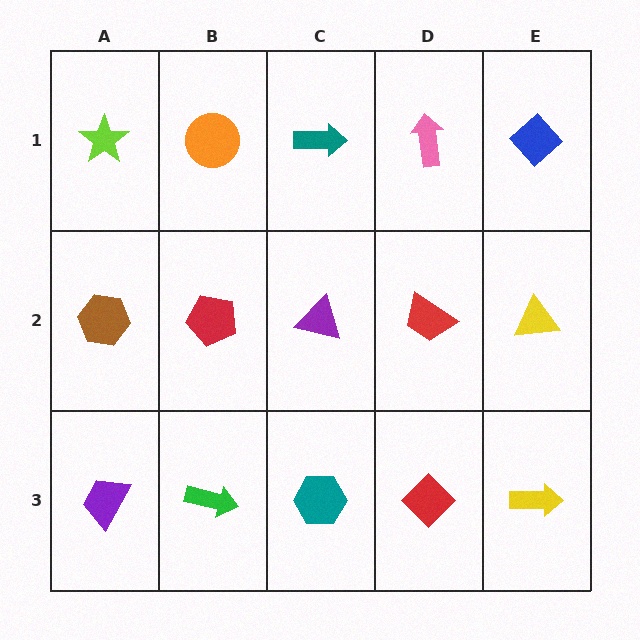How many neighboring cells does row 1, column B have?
3.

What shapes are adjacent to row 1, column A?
A brown hexagon (row 2, column A), an orange circle (row 1, column B).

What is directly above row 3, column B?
A red pentagon.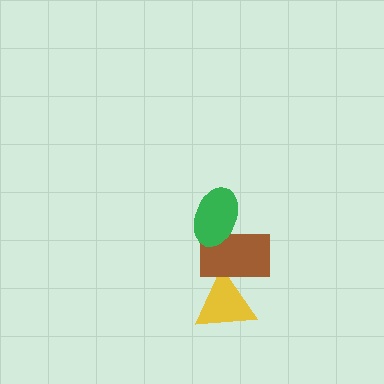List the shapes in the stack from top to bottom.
From top to bottom: the green ellipse, the brown rectangle, the yellow triangle.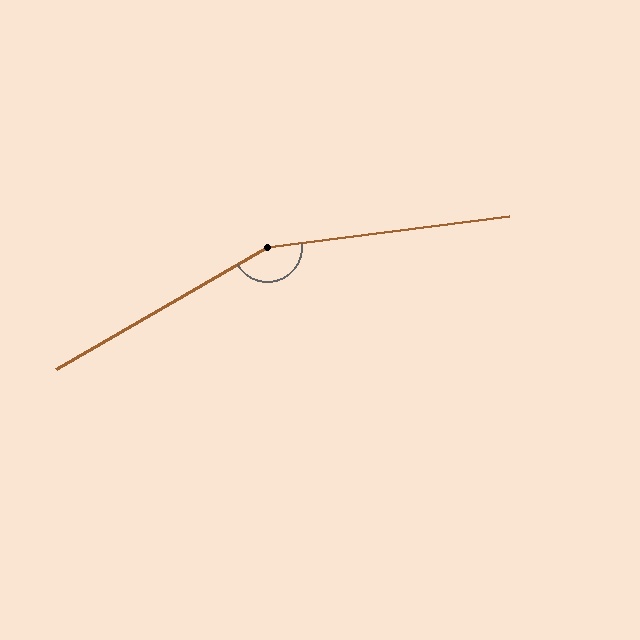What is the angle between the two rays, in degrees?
Approximately 157 degrees.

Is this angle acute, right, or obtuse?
It is obtuse.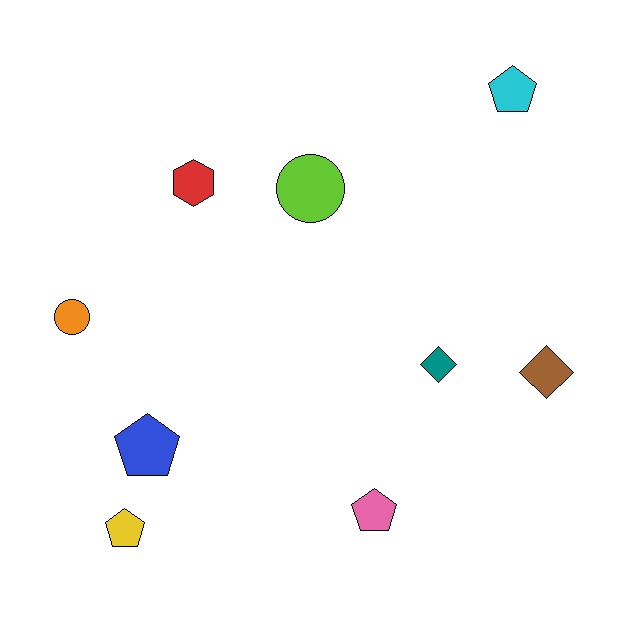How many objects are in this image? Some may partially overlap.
There are 9 objects.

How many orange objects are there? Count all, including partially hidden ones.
There is 1 orange object.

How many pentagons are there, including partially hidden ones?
There are 4 pentagons.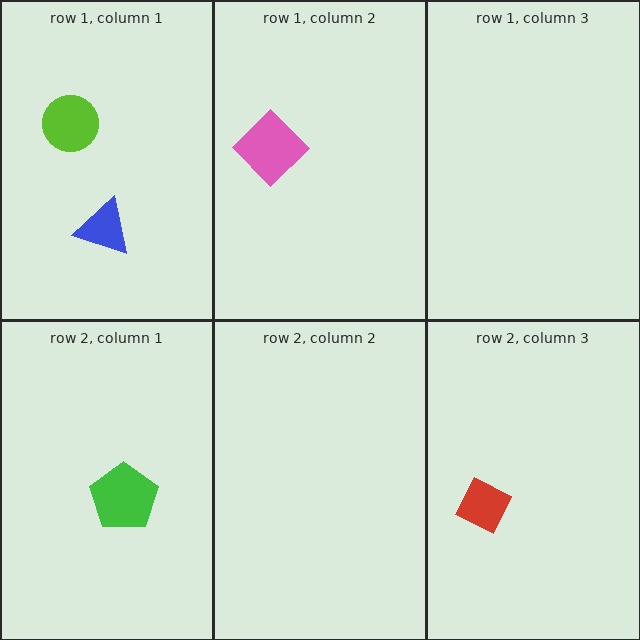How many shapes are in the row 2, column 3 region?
1.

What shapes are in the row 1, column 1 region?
The blue triangle, the lime circle.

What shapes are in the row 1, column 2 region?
The pink diamond.